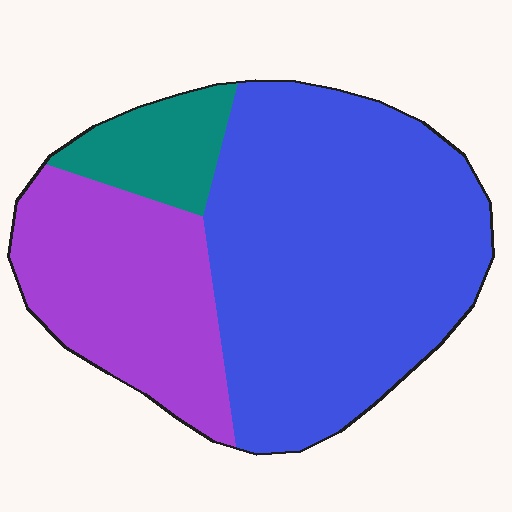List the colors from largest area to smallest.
From largest to smallest: blue, purple, teal.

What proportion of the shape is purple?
Purple takes up about one quarter (1/4) of the shape.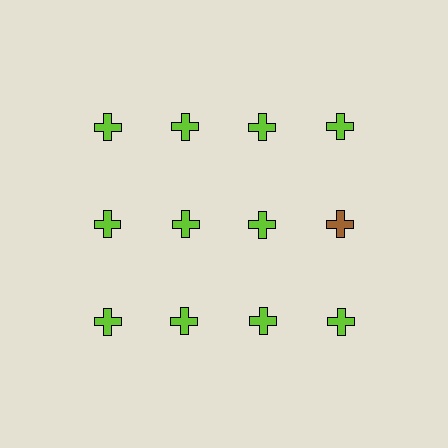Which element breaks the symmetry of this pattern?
The brown cross in the second row, second from right column breaks the symmetry. All other shapes are lime crosses.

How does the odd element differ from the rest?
It has a different color: brown instead of lime.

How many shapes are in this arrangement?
There are 12 shapes arranged in a grid pattern.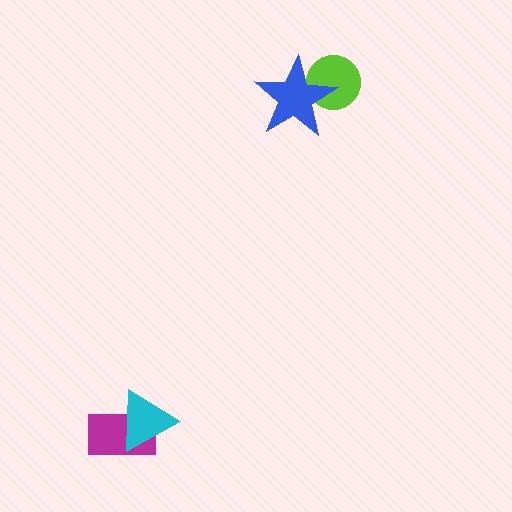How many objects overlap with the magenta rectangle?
1 object overlaps with the magenta rectangle.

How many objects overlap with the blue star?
1 object overlaps with the blue star.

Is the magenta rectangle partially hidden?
Yes, it is partially covered by another shape.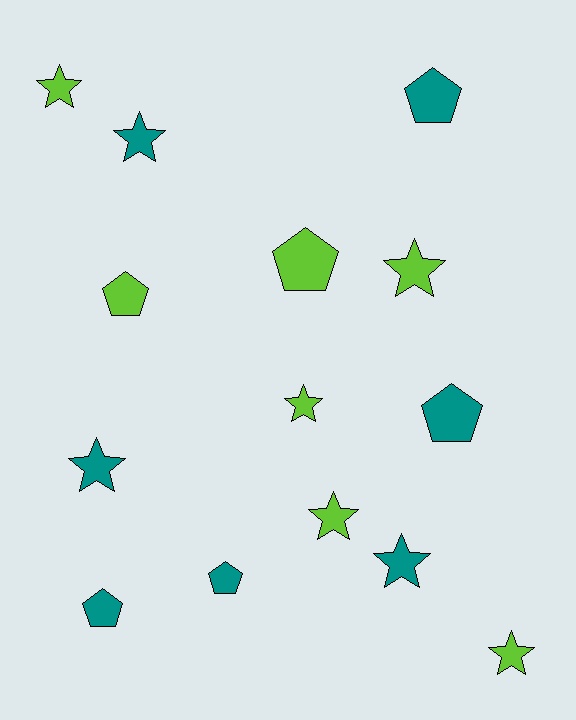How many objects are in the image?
There are 14 objects.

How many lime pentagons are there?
There are 2 lime pentagons.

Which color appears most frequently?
Teal, with 7 objects.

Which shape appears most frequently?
Star, with 8 objects.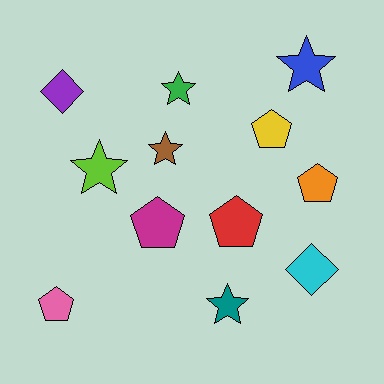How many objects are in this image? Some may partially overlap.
There are 12 objects.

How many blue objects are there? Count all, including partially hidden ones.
There is 1 blue object.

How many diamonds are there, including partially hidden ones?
There are 2 diamonds.